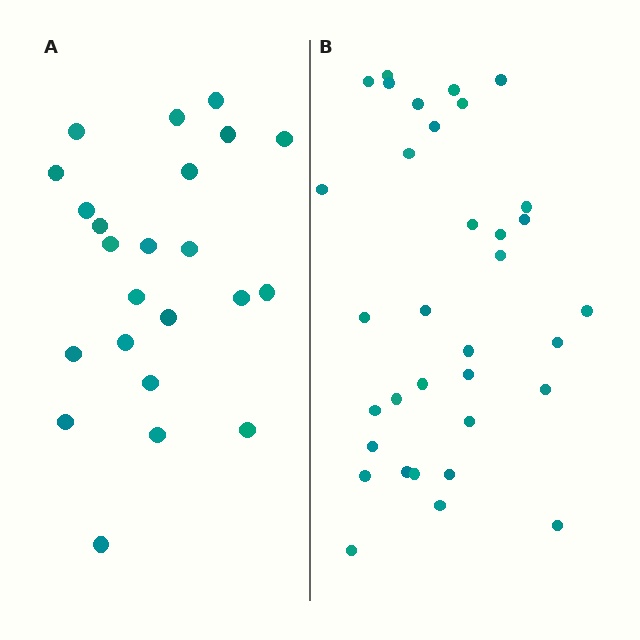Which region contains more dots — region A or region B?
Region B (the right region) has more dots.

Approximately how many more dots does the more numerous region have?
Region B has roughly 12 or so more dots than region A.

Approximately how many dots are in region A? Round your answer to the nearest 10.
About 20 dots. (The exact count is 23, which rounds to 20.)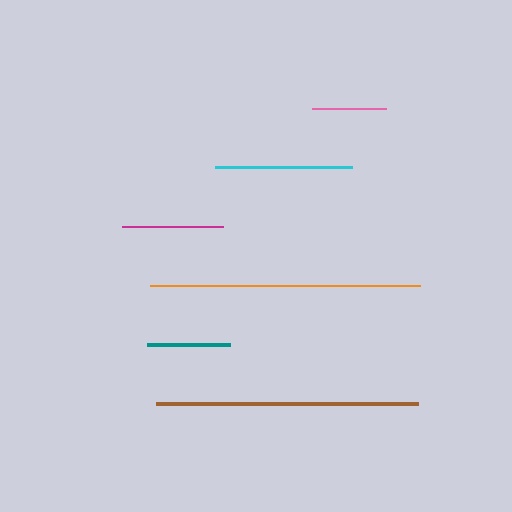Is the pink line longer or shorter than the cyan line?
The cyan line is longer than the pink line.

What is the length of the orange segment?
The orange segment is approximately 270 pixels long.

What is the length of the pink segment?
The pink segment is approximately 74 pixels long.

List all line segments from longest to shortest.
From longest to shortest: orange, brown, cyan, magenta, teal, pink.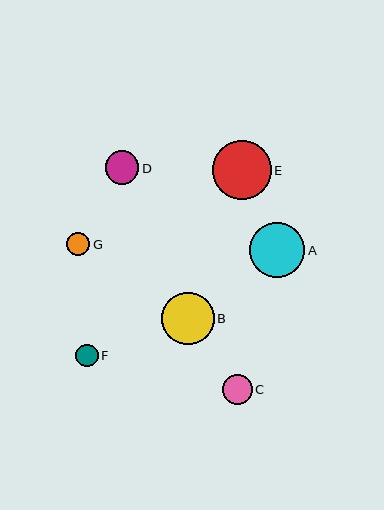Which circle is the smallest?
Circle F is the smallest with a size of approximately 23 pixels.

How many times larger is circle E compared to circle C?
Circle E is approximately 2.0 times the size of circle C.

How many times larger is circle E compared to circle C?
Circle E is approximately 2.0 times the size of circle C.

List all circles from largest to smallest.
From largest to smallest: E, A, B, D, C, G, F.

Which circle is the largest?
Circle E is the largest with a size of approximately 59 pixels.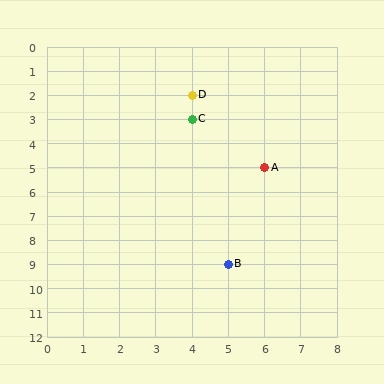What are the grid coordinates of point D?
Point D is at grid coordinates (4, 2).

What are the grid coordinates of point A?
Point A is at grid coordinates (6, 5).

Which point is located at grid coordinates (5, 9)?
Point B is at (5, 9).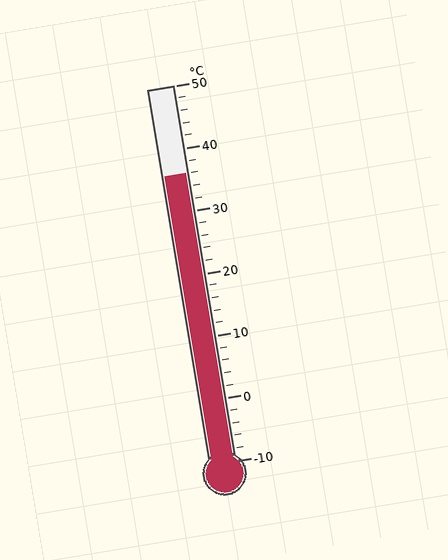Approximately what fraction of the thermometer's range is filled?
The thermometer is filled to approximately 75% of its range.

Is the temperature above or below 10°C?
The temperature is above 10°C.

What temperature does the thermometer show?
The thermometer shows approximately 36°C.